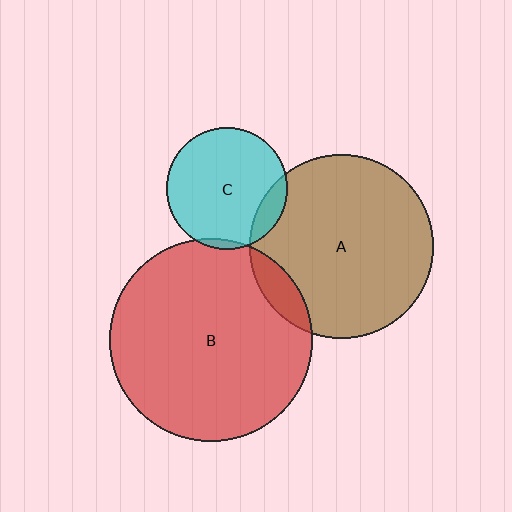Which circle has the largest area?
Circle B (red).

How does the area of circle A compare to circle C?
Approximately 2.3 times.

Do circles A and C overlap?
Yes.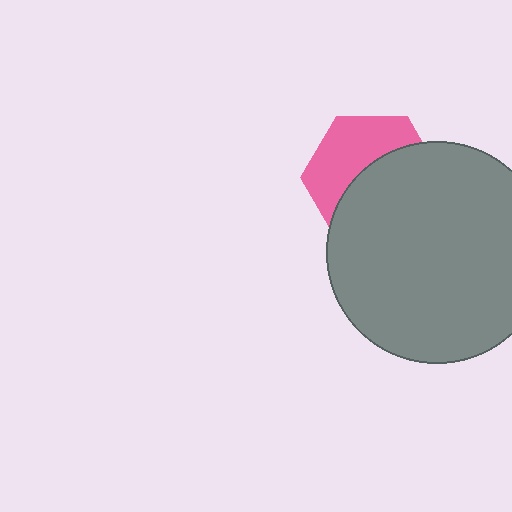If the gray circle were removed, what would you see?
You would see the complete pink hexagon.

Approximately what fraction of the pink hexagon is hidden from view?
Roughly 55% of the pink hexagon is hidden behind the gray circle.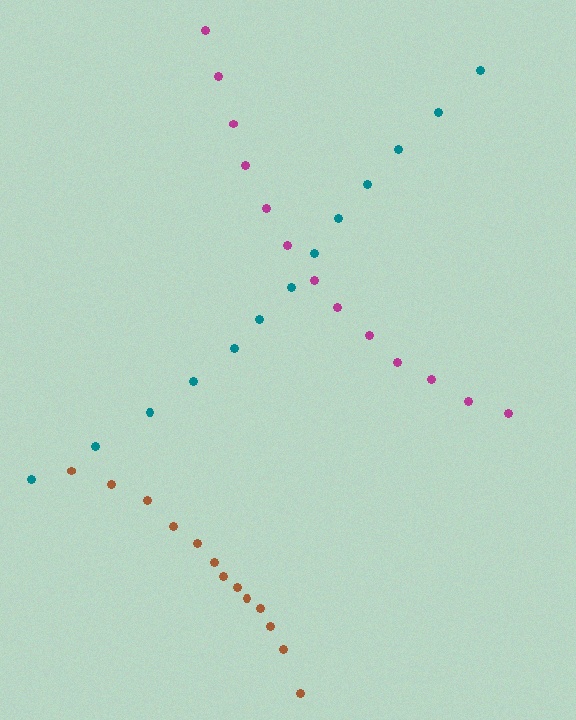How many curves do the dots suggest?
There are 3 distinct paths.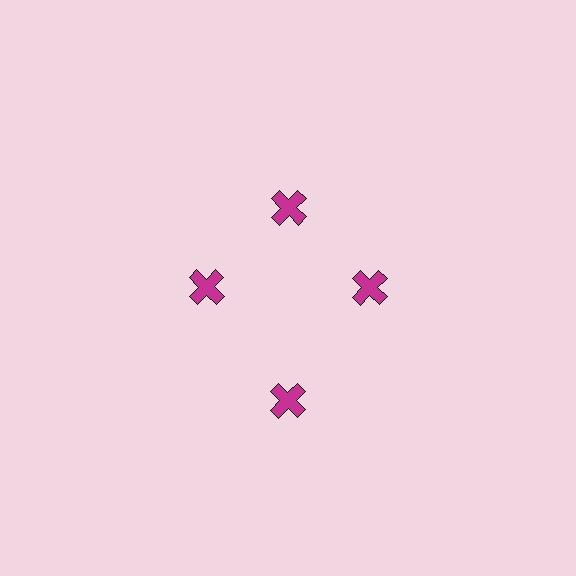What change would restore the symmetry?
The symmetry would be restored by moving it inward, back onto the ring so that all 4 crosses sit at equal angles and equal distance from the center.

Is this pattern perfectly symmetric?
No. The 4 magenta crosses are arranged in a ring, but one element near the 6 o'clock position is pushed outward from the center, breaking the 4-fold rotational symmetry.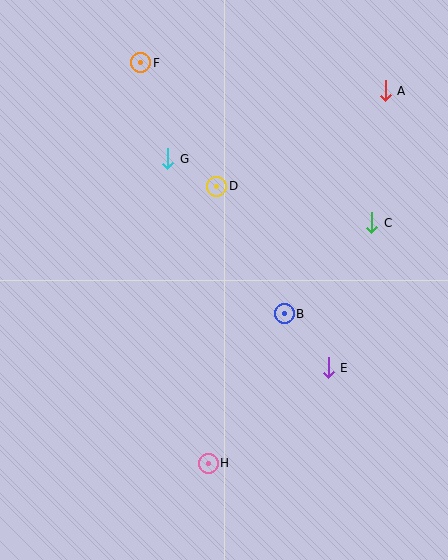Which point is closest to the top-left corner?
Point F is closest to the top-left corner.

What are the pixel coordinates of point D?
Point D is at (217, 186).